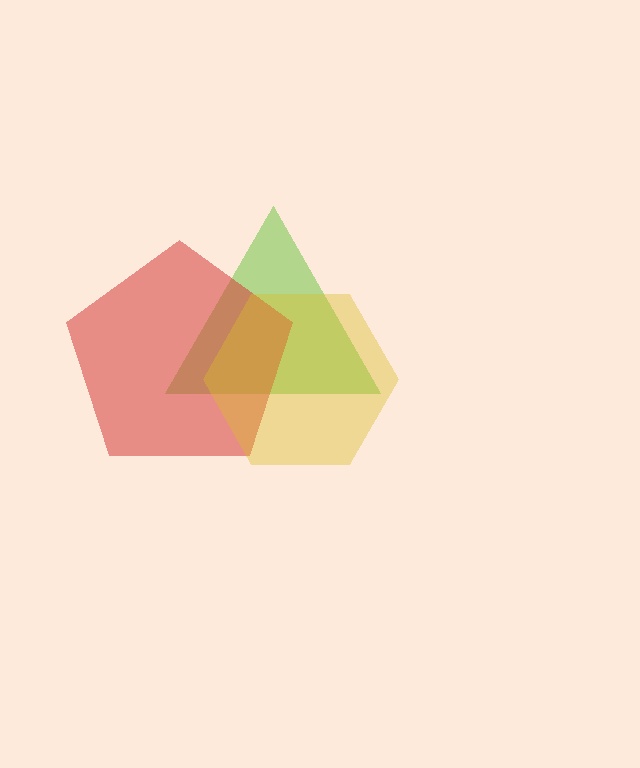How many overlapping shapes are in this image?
There are 3 overlapping shapes in the image.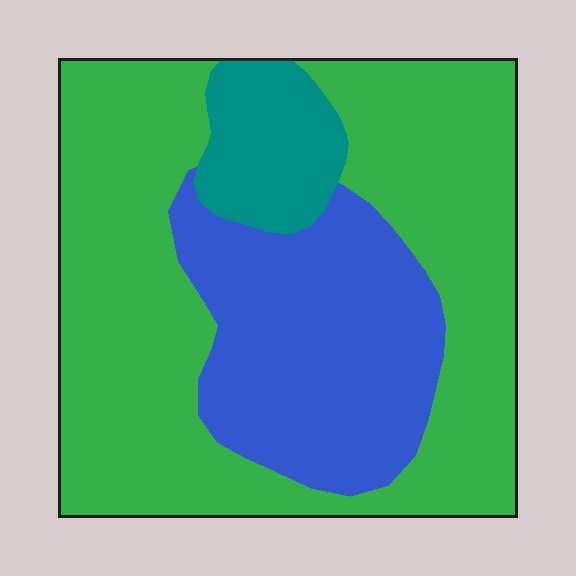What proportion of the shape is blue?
Blue takes up about one quarter (1/4) of the shape.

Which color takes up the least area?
Teal, at roughly 10%.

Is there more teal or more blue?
Blue.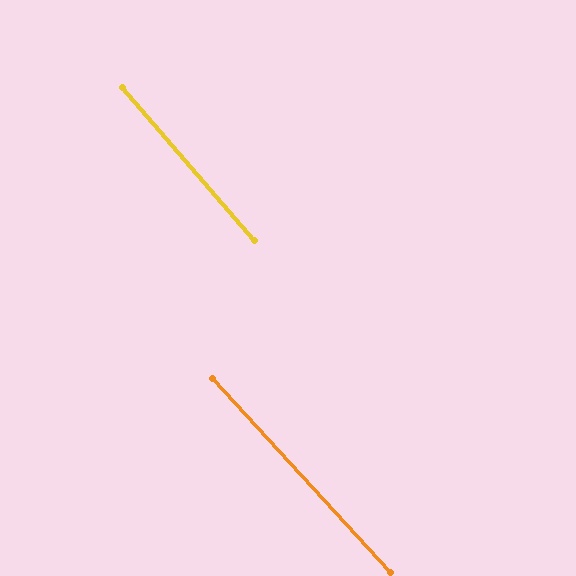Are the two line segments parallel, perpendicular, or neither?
Parallel — their directions differ by only 1.8°.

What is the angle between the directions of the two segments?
Approximately 2 degrees.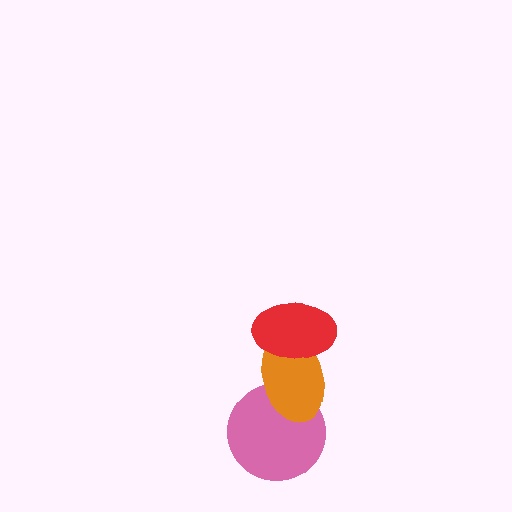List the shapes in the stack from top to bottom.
From top to bottom: the red ellipse, the orange ellipse, the pink circle.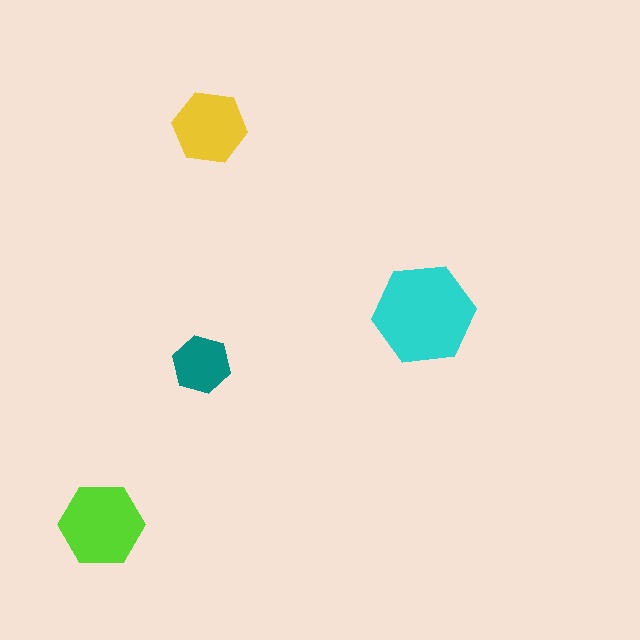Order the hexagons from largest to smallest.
the cyan one, the lime one, the yellow one, the teal one.